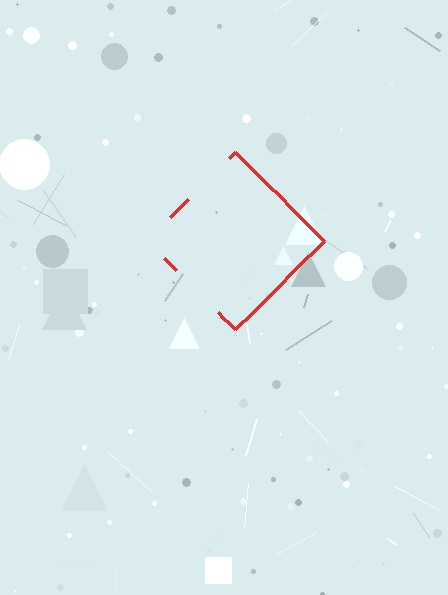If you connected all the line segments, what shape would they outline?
They would outline a diamond.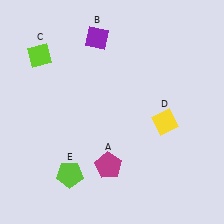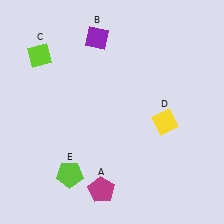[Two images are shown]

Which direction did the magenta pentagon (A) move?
The magenta pentagon (A) moved down.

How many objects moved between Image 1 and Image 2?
1 object moved between the two images.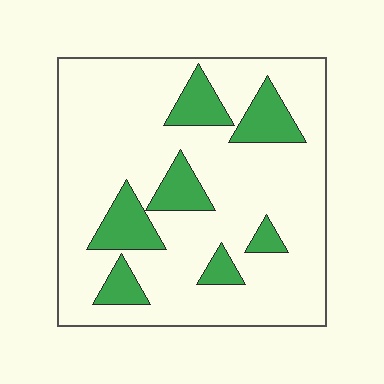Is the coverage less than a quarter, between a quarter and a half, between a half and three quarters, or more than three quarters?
Less than a quarter.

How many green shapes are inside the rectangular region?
7.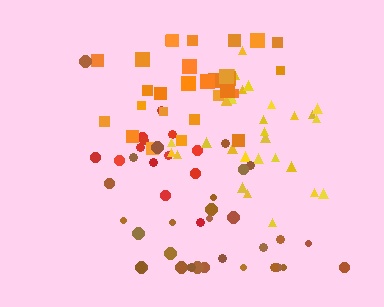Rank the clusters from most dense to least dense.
orange, yellow, red, brown.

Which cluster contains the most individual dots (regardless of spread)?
Yellow (30).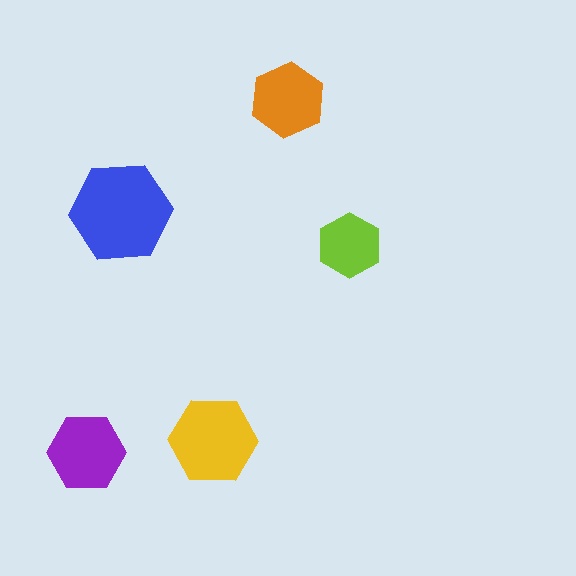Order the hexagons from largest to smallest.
the blue one, the yellow one, the purple one, the orange one, the lime one.